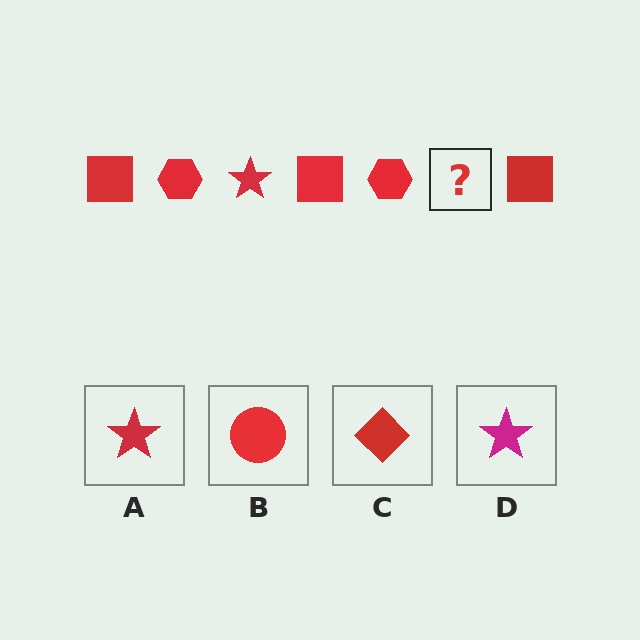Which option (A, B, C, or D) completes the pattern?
A.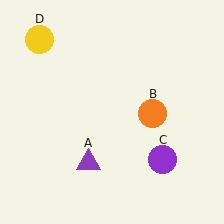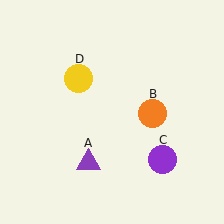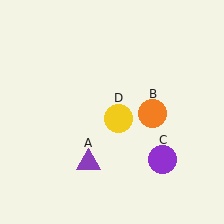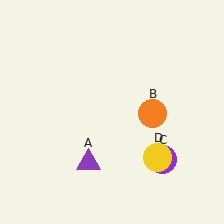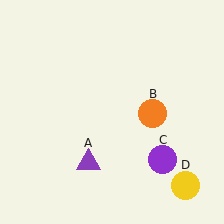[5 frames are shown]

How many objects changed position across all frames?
1 object changed position: yellow circle (object D).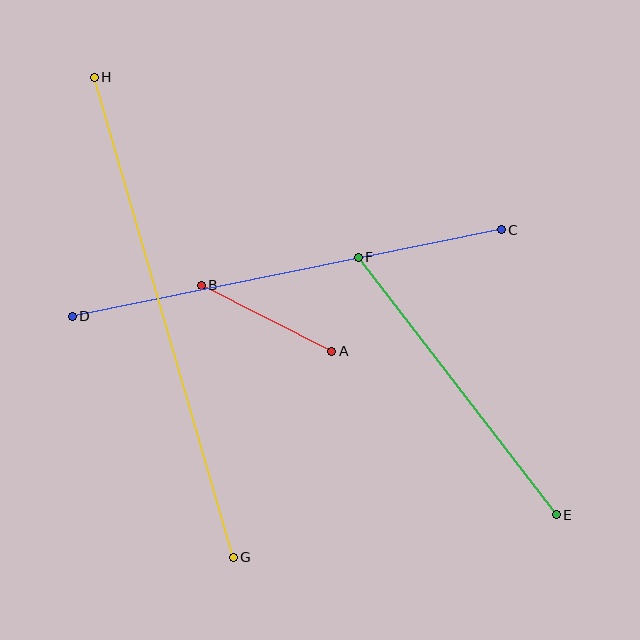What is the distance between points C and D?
The distance is approximately 438 pixels.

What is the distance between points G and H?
The distance is approximately 500 pixels.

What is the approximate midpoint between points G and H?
The midpoint is at approximately (164, 317) pixels.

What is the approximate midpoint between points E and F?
The midpoint is at approximately (457, 386) pixels.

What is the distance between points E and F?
The distance is approximately 325 pixels.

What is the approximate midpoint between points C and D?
The midpoint is at approximately (287, 273) pixels.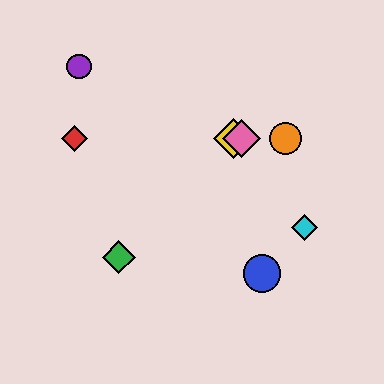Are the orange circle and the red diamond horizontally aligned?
Yes, both are at y≈139.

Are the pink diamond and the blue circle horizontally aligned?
No, the pink diamond is at y≈139 and the blue circle is at y≈273.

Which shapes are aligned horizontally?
The red diamond, the yellow diamond, the orange circle, the pink diamond are aligned horizontally.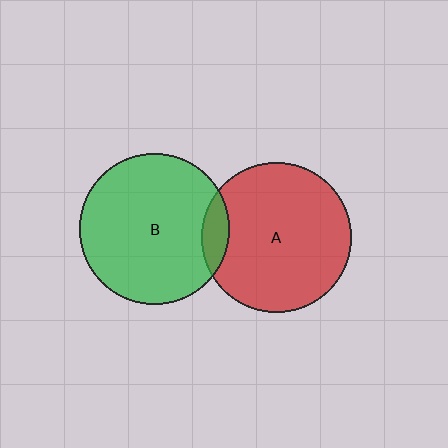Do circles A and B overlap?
Yes.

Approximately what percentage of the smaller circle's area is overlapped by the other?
Approximately 10%.